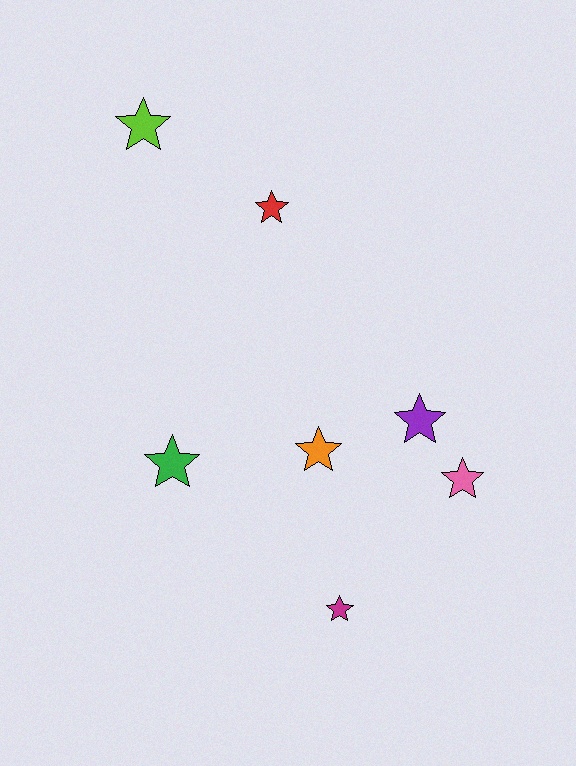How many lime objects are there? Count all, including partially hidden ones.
There is 1 lime object.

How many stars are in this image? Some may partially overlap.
There are 7 stars.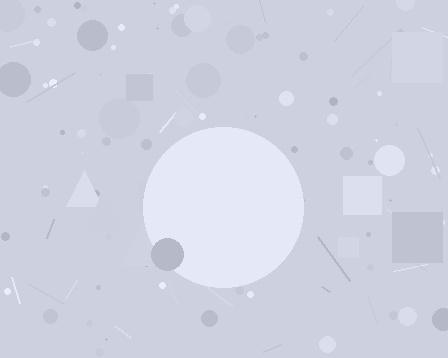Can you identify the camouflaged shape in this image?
The camouflaged shape is a circle.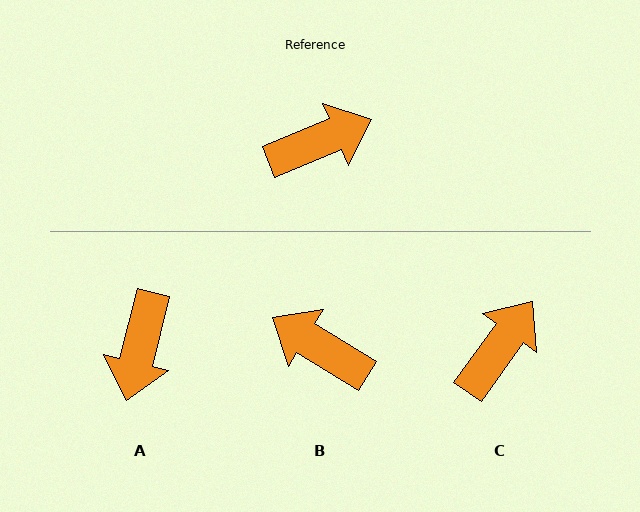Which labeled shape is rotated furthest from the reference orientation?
A, about 126 degrees away.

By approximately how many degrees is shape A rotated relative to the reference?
Approximately 126 degrees clockwise.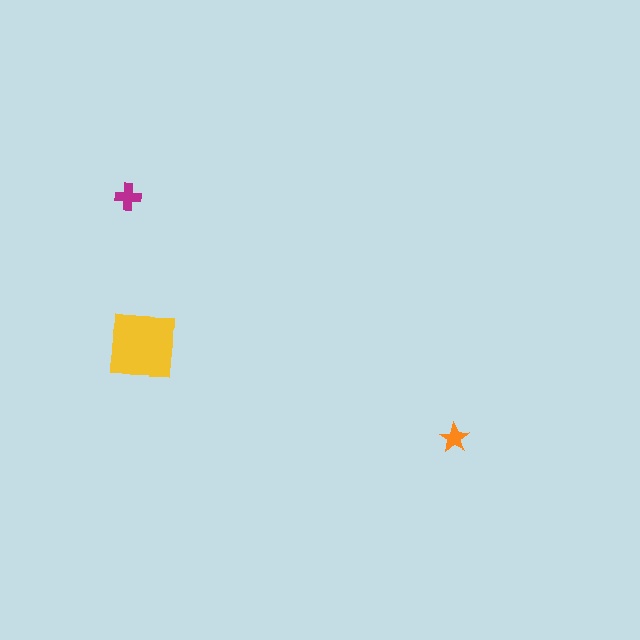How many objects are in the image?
There are 3 objects in the image.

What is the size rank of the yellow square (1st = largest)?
1st.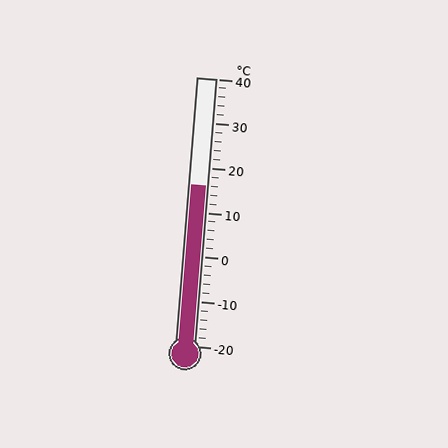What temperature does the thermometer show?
The thermometer shows approximately 16°C.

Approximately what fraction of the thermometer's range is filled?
The thermometer is filled to approximately 60% of its range.